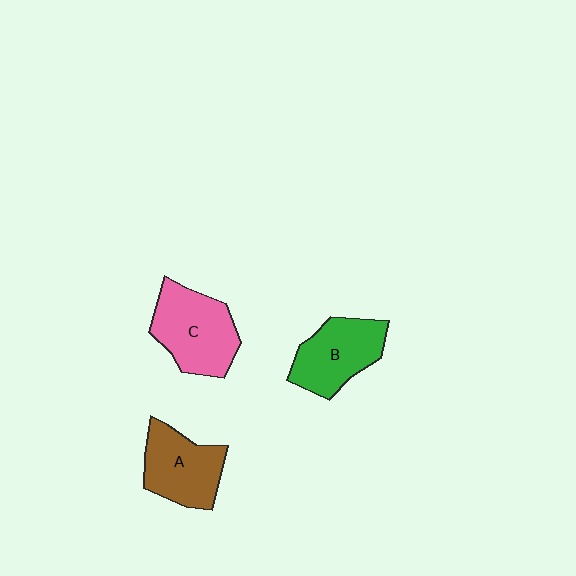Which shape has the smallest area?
Shape A (brown).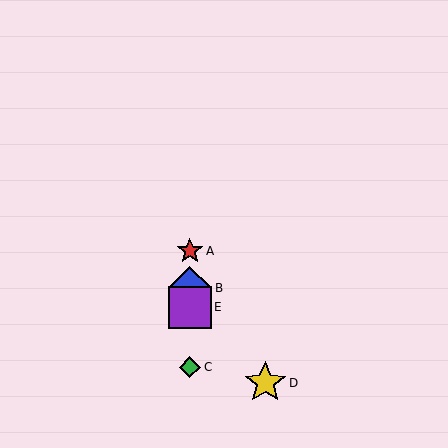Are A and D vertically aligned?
No, A is at x≈190 and D is at x≈265.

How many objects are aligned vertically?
4 objects (A, B, C, E) are aligned vertically.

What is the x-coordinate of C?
Object C is at x≈190.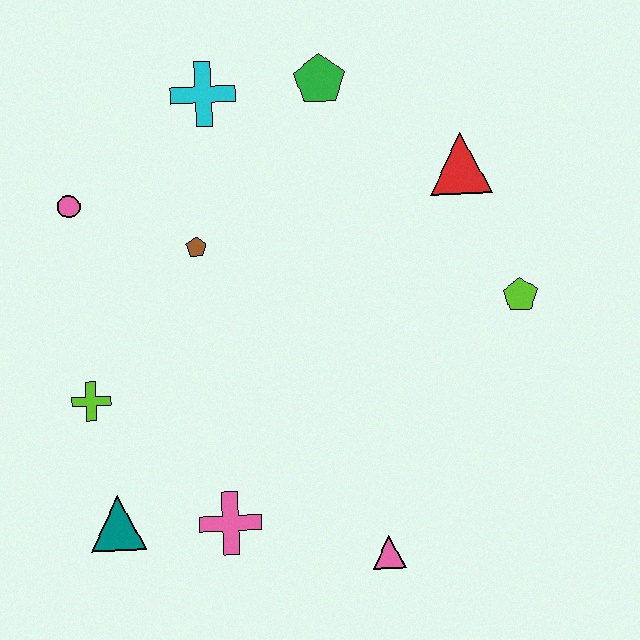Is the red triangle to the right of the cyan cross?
Yes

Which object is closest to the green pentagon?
The cyan cross is closest to the green pentagon.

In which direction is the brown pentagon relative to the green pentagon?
The brown pentagon is below the green pentagon.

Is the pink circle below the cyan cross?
Yes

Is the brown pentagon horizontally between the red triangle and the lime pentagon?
No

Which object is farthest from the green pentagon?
The teal triangle is farthest from the green pentagon.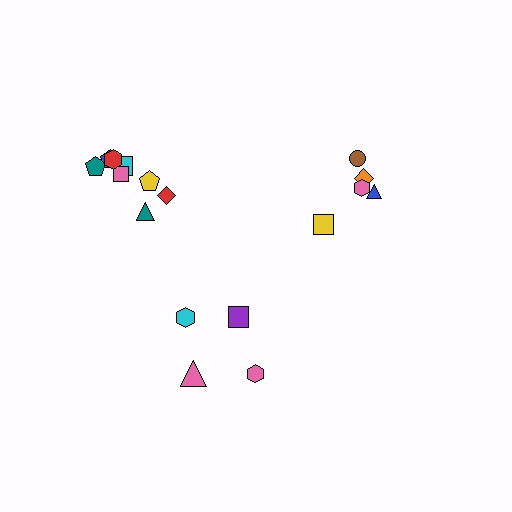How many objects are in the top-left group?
There are 8 objects.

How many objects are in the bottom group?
There are 4 objects.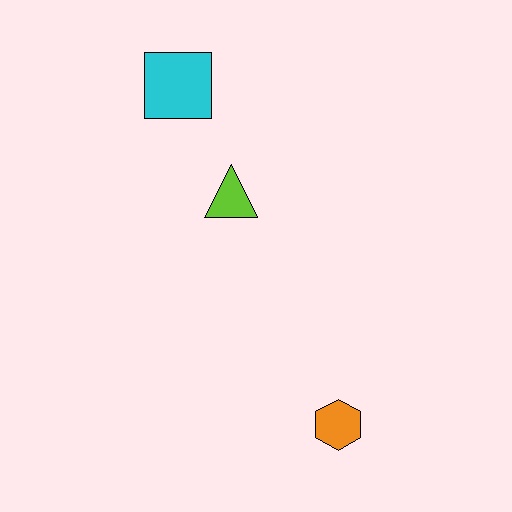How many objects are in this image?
There are 3 objects.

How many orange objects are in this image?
There is 1 orange object.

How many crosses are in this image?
There are no crosses.